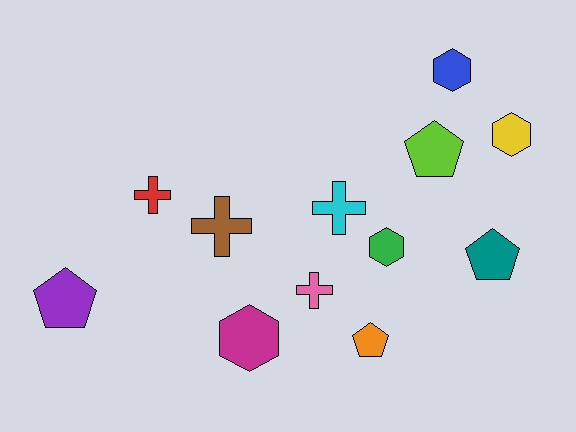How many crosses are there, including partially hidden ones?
There are 4 crosses.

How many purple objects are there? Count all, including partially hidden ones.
There is 1 purple object.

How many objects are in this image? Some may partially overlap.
There are 12 objects.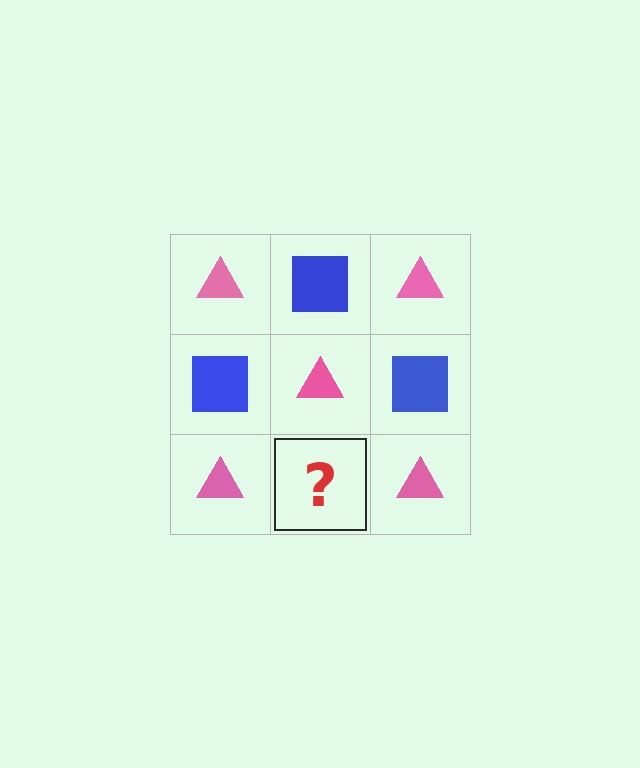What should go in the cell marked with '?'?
The missing cell should contain a blue square.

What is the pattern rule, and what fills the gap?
The rule is that it alternates pink triangle and blue square in a checkerboard pattern. The gap should be filled with a blue square.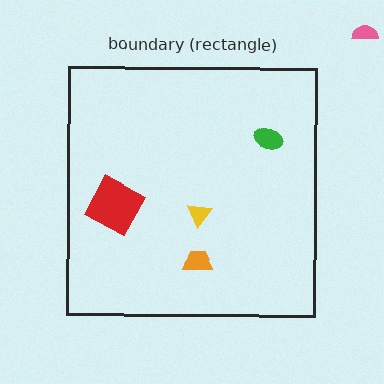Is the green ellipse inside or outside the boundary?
Inside.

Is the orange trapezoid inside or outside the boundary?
Inside.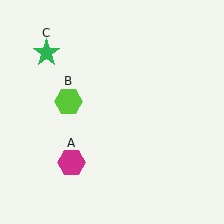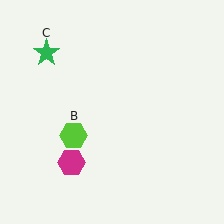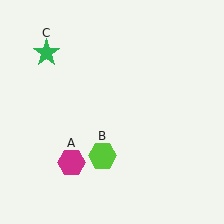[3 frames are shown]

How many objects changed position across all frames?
1 object changed position: lime hexagon (object B).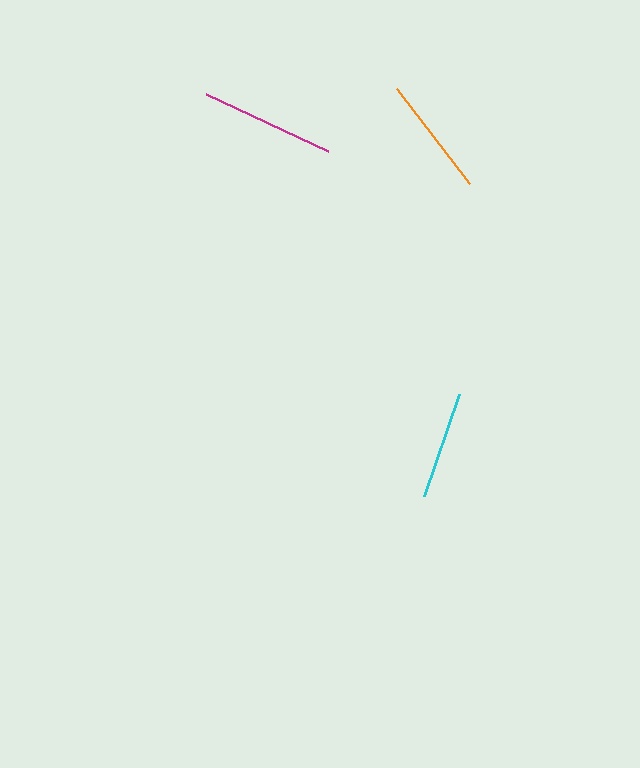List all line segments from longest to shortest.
From longest to shortest: magenta, orange, cyan.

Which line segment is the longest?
The magenta line is the longest at approximately 134 pixels.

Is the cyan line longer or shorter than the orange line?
The orange line is longer than the cyan line.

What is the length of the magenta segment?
The magenta segment is approximately 134 pixels long.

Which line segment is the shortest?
The cyan line is the shortest at approximately 108 pixels.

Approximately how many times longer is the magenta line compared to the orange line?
The magenta line is approximately 1.1 times the length of the orange line.